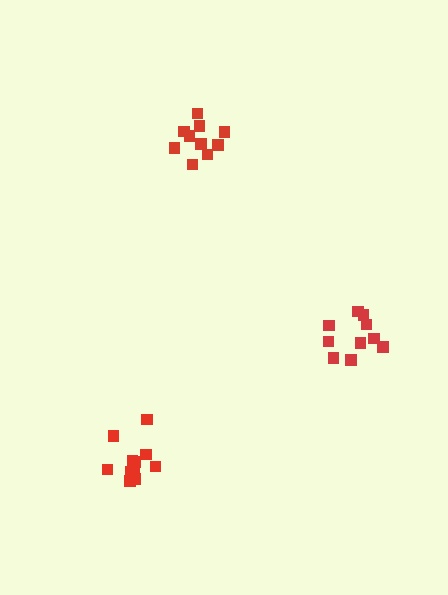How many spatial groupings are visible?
There are 3 spatial groupings.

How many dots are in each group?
Group 1: 11 dots, Group 2: 10 dots, Group 3: 10 dots (31 total).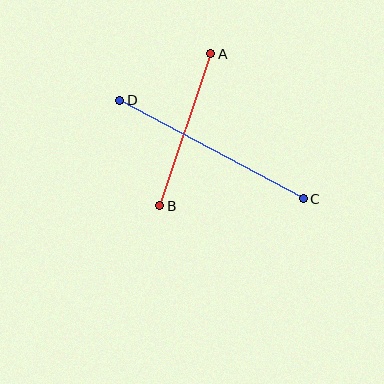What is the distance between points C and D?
The distance is approximately 208 pixels.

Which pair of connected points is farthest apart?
Points C and D are farthest apart.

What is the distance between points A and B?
The distance is approximately 160 pixels.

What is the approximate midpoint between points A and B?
The midpoint is at approximately (185, 130) pixels.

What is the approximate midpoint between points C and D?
The midpoint is at approximately (211, 149) pixels.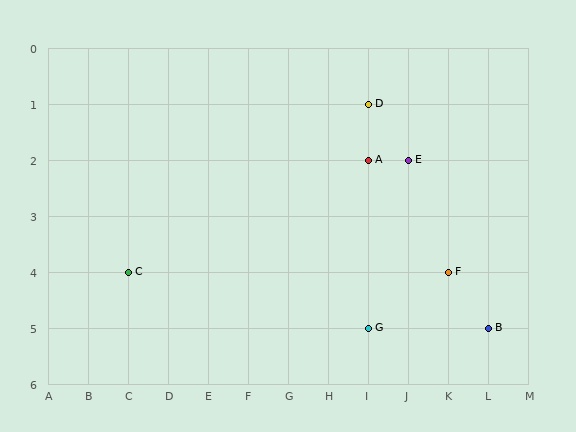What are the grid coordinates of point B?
Point B is at grid coordinates (L, 5).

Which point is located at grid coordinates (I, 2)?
Point A is at (I, 2).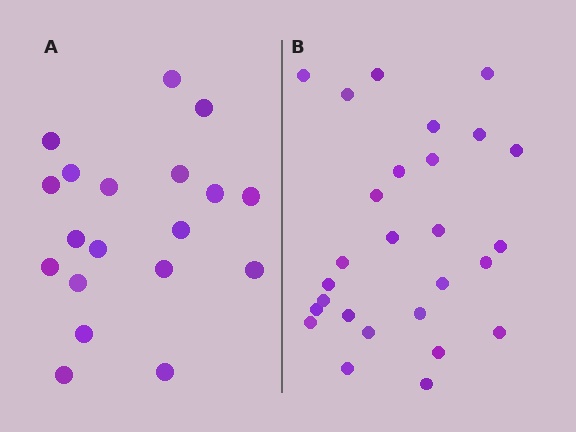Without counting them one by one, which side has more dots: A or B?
Region B (the right region) has more dots.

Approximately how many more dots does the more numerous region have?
Region B has roughly 8 or so more dots than region A.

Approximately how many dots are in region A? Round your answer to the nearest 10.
About 20 dots. (The exact count is 19, which rounds to 20.)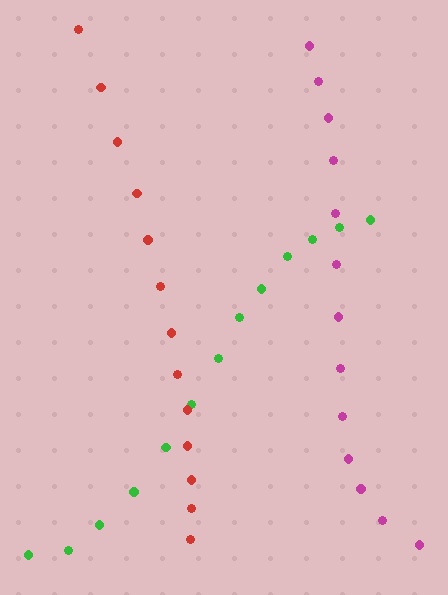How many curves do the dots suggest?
There are 3 distinct paths.